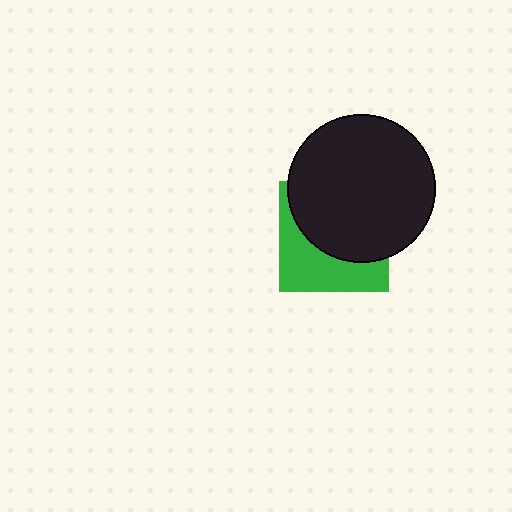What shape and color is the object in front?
The object in front is a black circle.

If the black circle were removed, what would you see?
You would see the complete green square.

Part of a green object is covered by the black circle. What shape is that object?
It is a square.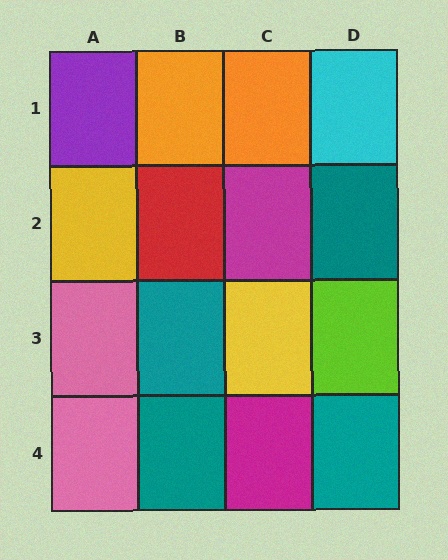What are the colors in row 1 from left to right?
Purple, orange, orange, cyan.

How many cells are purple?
1 cell is purple.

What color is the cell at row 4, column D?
Teal.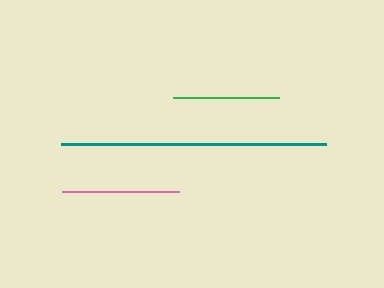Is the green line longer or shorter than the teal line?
The teal line is longer than the green line.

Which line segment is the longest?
The teal line is the longest at approximately 265 pixels.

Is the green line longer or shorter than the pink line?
The pink line is longer than the green line.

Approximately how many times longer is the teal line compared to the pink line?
The teal line is approximately 2.3 times the length of the pink line.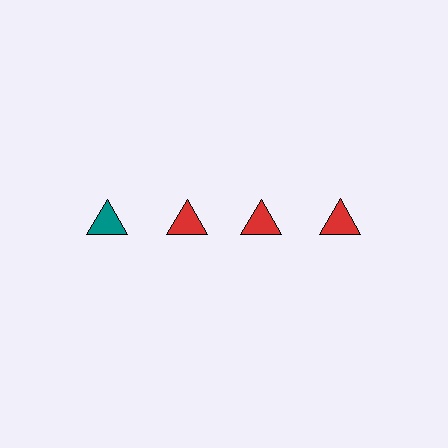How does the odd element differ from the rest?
It has a different color: teal instead of red.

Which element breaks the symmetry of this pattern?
The teal triangle in the top row, leftmost column breaks the symmetry. All other shapes are red triangles.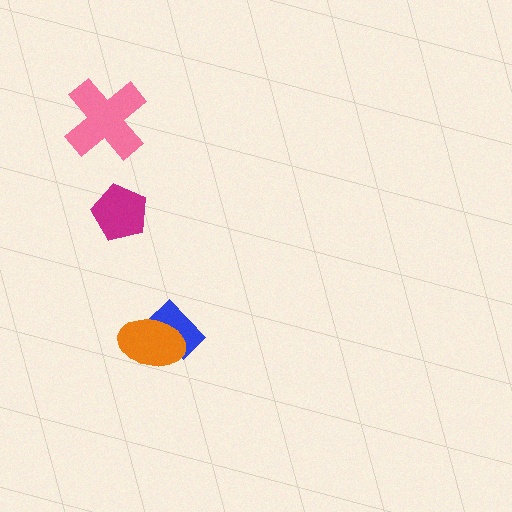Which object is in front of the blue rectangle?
The orange ellipse is in front of the blue rectangle.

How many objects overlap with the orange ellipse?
1 object overlaps with the orange ellipse.